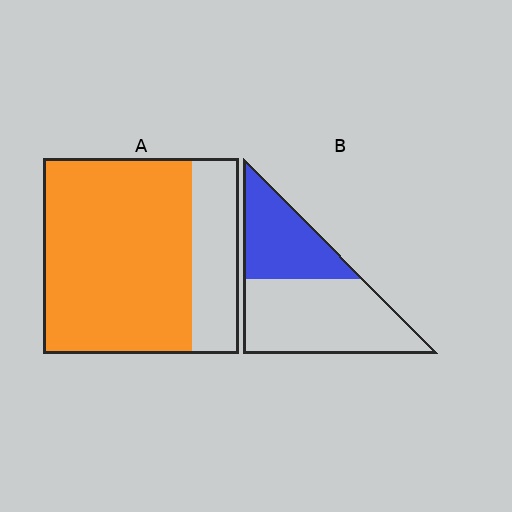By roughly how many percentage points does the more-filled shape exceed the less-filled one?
By roughly 40 percentage points (A over B).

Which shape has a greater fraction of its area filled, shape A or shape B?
Shape A.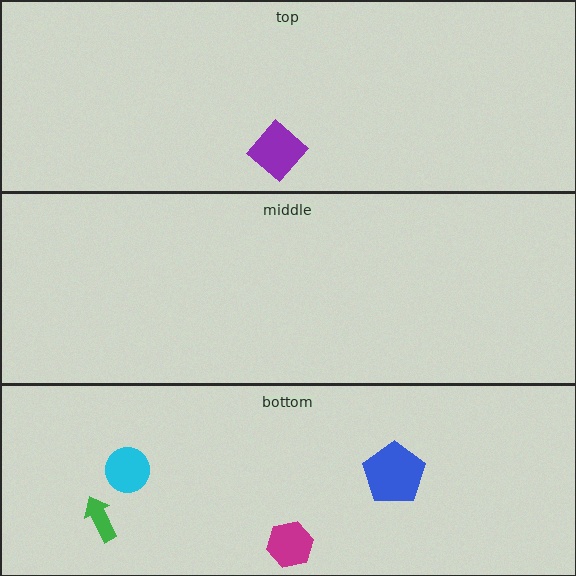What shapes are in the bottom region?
The blue pentagon, the magenta hexagon, the cyan circle, the green arrow.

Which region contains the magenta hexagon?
The bottom region.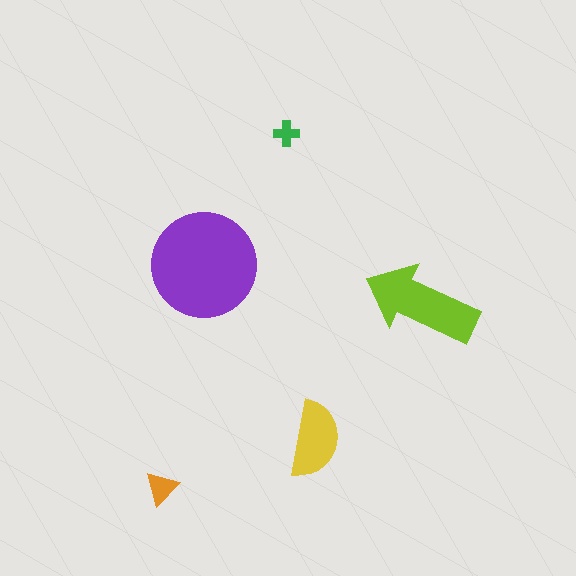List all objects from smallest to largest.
The green cross, the orange triangle, the yellow semicircle, the lime arrow, the purple circle.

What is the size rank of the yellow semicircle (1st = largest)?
3rd.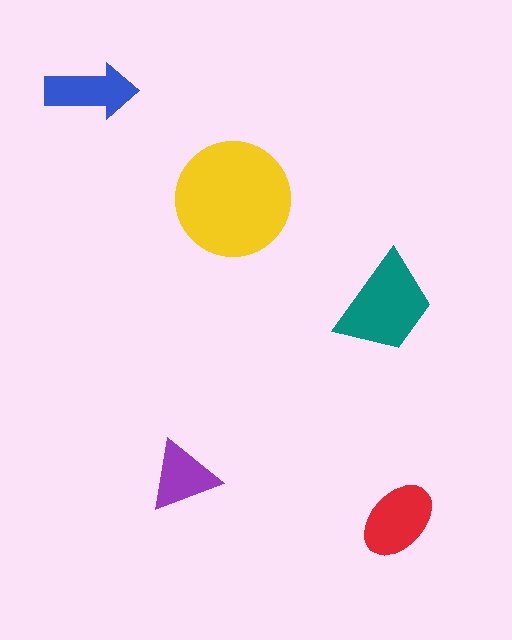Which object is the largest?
The yellow circle.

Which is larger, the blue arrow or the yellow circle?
The yellow circle.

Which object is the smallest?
The purple triangle.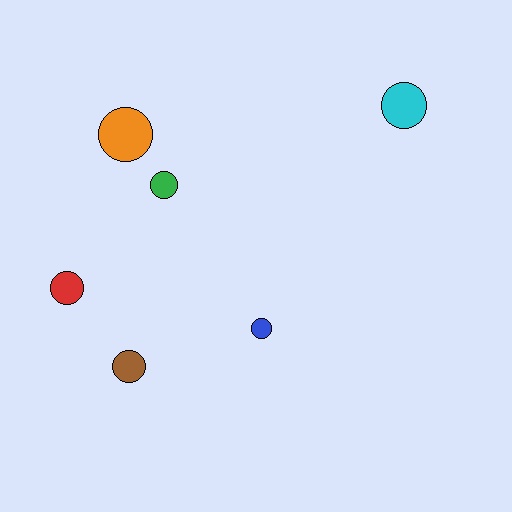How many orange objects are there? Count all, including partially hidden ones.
There is 1 orange object.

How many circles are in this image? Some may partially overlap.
There are 6 circles.